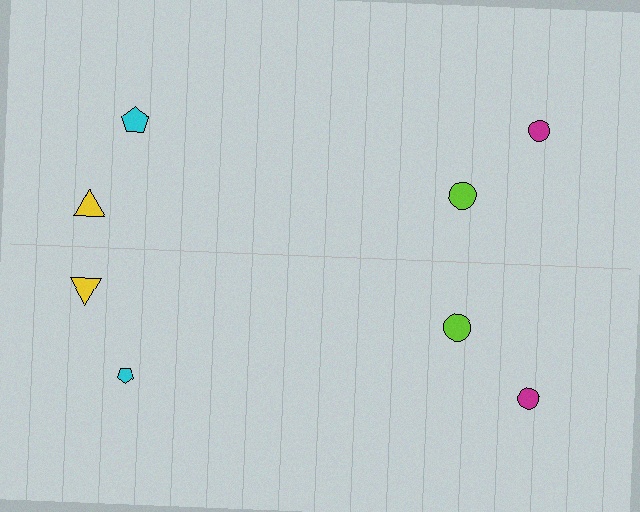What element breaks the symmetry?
The cyan pentagon on the bottom side has a different size than its mirror counterpart.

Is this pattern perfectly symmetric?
No, the pattern is not perfectly symmetric. The cyan pentagon on the bottom side has a different size than its mirror counterpart.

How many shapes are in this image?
There are 8 shapes in this image.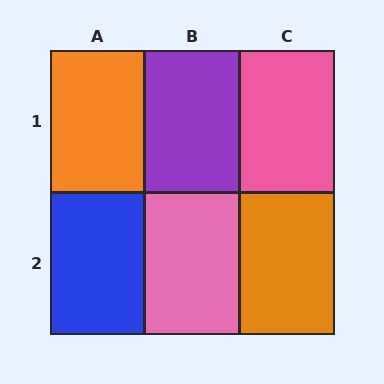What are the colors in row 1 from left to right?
Orange, purple, pink.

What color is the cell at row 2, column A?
Blue.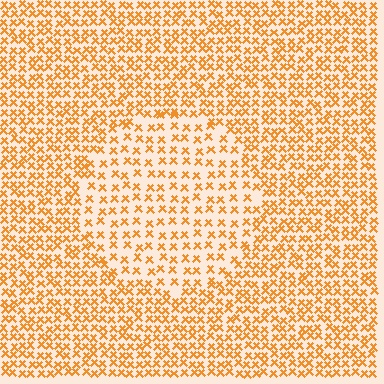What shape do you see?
I see a circle.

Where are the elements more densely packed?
The elements are more densely packed outside the circle boundary.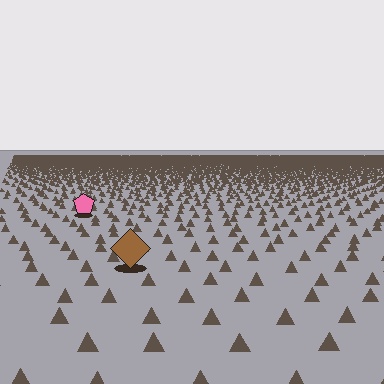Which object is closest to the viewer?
The brown diamond is closest. The texture marks near it are larger and more spread out.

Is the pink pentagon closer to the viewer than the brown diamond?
No. The brown diamond is closer — you can tell from the texture gradient: the ground texture is coarser near it.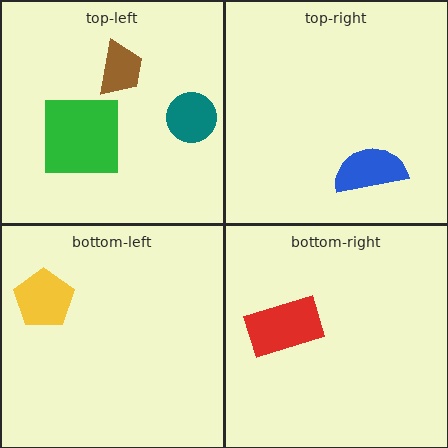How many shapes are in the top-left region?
3.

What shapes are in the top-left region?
The teal circle, the green square, the brown trapezoid.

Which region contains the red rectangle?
The bottom-right region.